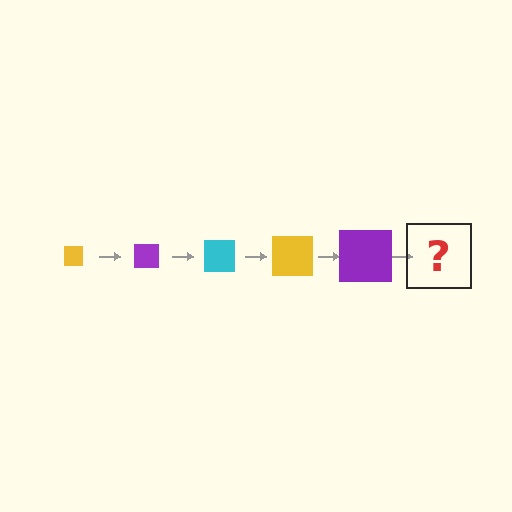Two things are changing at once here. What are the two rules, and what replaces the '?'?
The two rules are that the square grows larger each step and the color cycles through yellow, purple, and cyan. The '?' should be a cyan square, larger than the previous one.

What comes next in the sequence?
The next element should be a cyan square, larger than the previous one.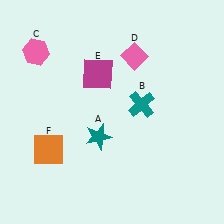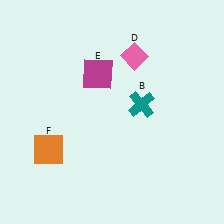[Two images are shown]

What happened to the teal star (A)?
The teal star (A) was removed in Image 2. It was in the bottom-left area of Image 1.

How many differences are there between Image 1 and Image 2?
There are 2 differences between the two images.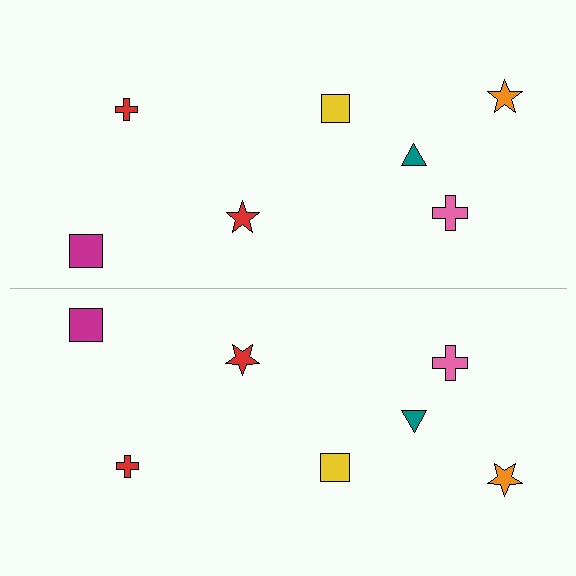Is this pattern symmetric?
Yes, this pattern has bilateral (reflection) symmetry.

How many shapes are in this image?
There are 14 shapes in this image.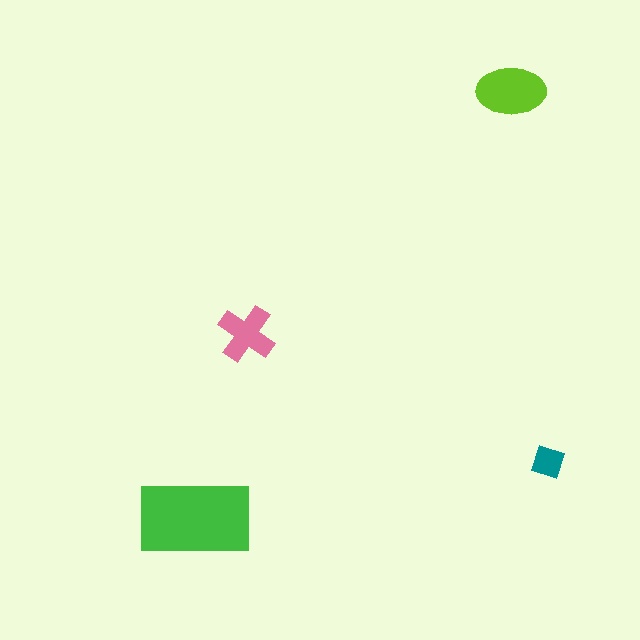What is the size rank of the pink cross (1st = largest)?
3rd.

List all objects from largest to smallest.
The green rectangle, the lime ellipse, the pink cross, the teal square.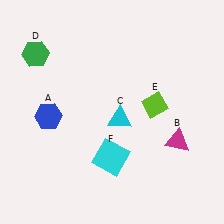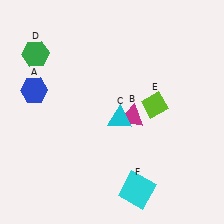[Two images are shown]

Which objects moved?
The objects that moved are: the blue hexagon (A), the magenta triangle (B), the cyan square (F).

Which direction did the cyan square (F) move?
The cyan square (F) moved down.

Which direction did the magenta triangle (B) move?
The magenta triangle (B) moved left.